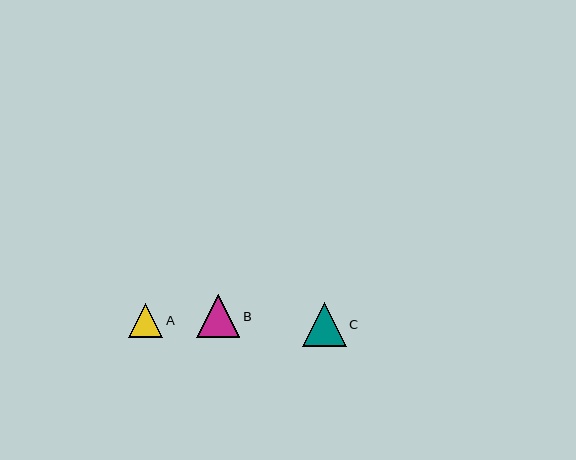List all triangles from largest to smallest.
From largest to smallest: C, B, A.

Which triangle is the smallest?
Triangle A is the smallest with a size of approximately 34 pixels.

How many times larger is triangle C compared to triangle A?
Triangle C is approximately 1.3 times the size of triangle A.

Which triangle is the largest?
Triangle C is the largest with a size of approximately 44 pixels.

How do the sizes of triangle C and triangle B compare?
Triangle C and triangle B are approximately the same size.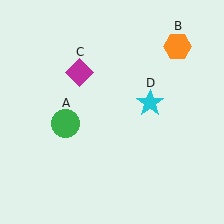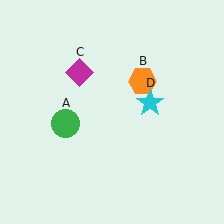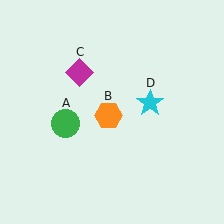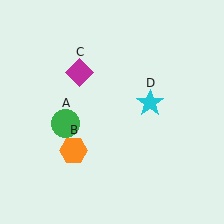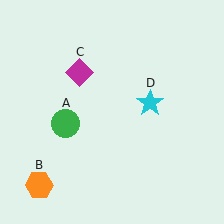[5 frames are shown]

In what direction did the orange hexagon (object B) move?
The orange hexagon (object B) moved down and to the left.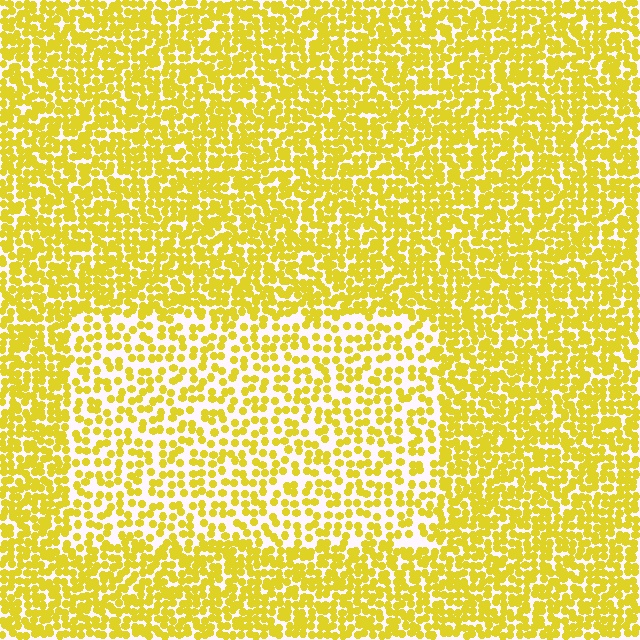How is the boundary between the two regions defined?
The boundary is defined by a change in element density (approximately 1.8x ratio). All elements are the same color, size, and shape.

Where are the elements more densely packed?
The elements are more densely packed outside the rectangle boundary.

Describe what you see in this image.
The image contains small yellow elements arranged at two different densities. A rectangle-shaped region is visible where the elements are less densely packed than the surrounding area.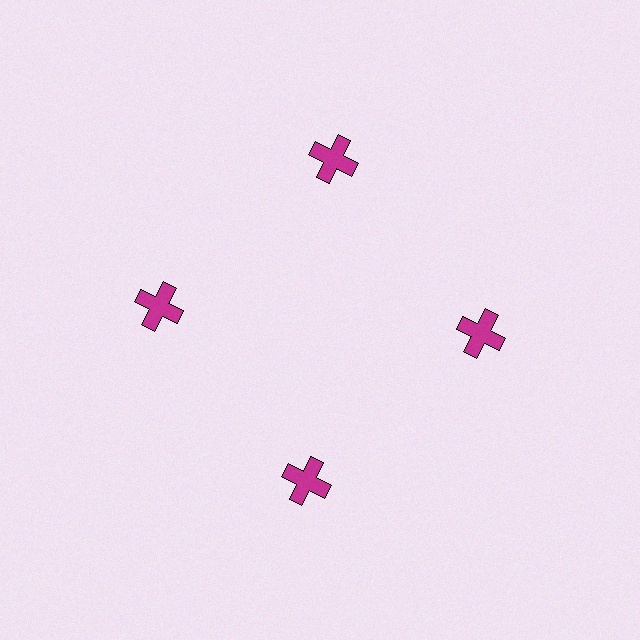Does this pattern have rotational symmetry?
Yes, this pattern has 4-fold rotational symmetry. It looks the same after rotating 90 degrees around the center.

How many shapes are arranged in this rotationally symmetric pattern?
There are 4 shapes, arranged in 4 groups of 1.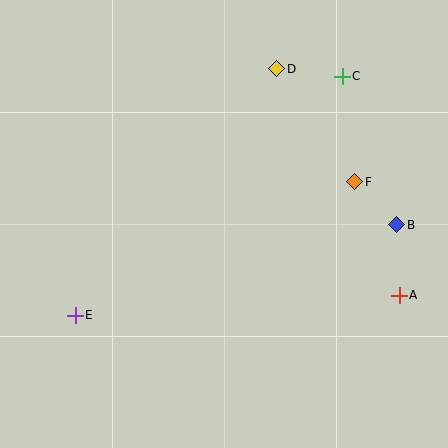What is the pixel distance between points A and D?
The distance between A and D is 258 pixels.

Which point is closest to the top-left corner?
Point D is closest to the top-left corner.